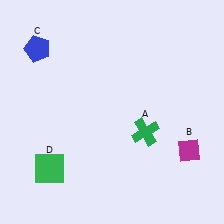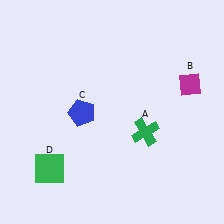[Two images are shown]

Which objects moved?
The objects that moved are: the magenta diamond (B), the blue pentagon (C).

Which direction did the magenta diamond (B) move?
The magenta diamond (B) moved up.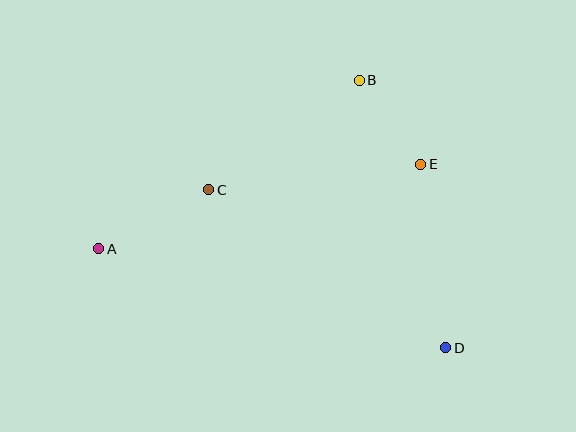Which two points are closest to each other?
Points B and E are closest to each other.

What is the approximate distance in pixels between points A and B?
The distance between A and B is approximately 310 pixels.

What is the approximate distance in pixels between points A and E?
The distance between A and E is approximately 333 pixels.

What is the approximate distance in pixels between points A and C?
The distance between A and C is approximately 125 pixels.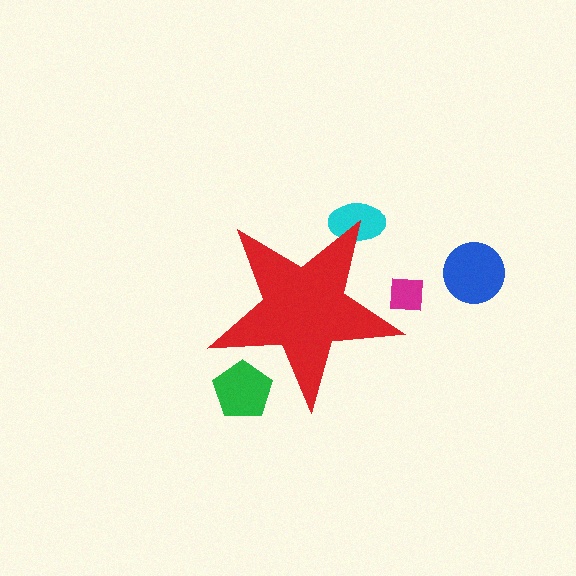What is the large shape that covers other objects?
A red star.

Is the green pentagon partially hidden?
Yes, the green pentagon is partially hidden behind the red star.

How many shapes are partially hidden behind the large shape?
3 shapes are partially hidden.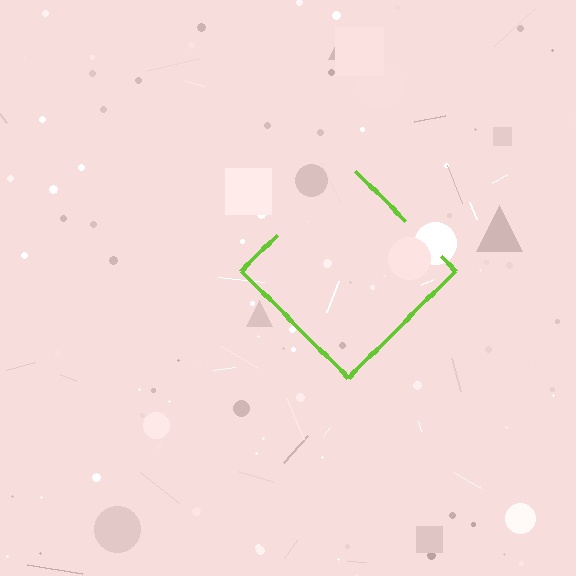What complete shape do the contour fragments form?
The contour fragments form a diamond.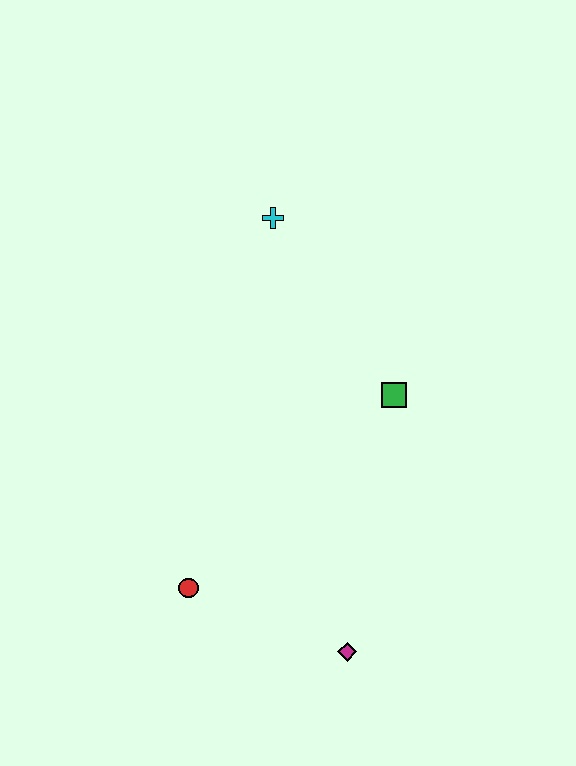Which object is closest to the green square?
The cyan cross is closest to the green square.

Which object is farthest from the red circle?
The cyan cross is farthest from the red circle.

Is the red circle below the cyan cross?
Yes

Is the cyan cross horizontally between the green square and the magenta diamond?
No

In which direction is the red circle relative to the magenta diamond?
The red circle is to the left of the magenta diamond.